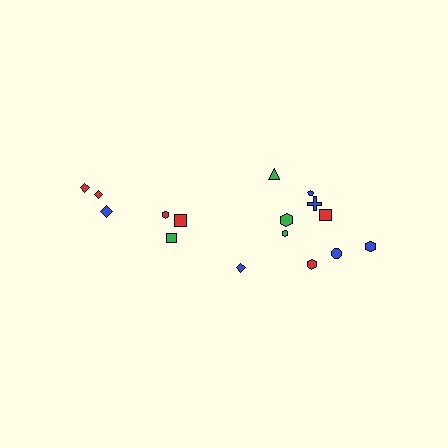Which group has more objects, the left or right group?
The right group.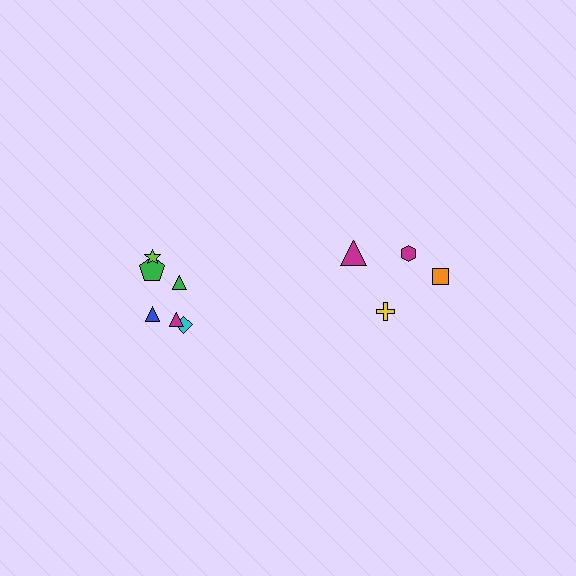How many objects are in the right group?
There are 4 objects.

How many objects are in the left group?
There are 6 objects.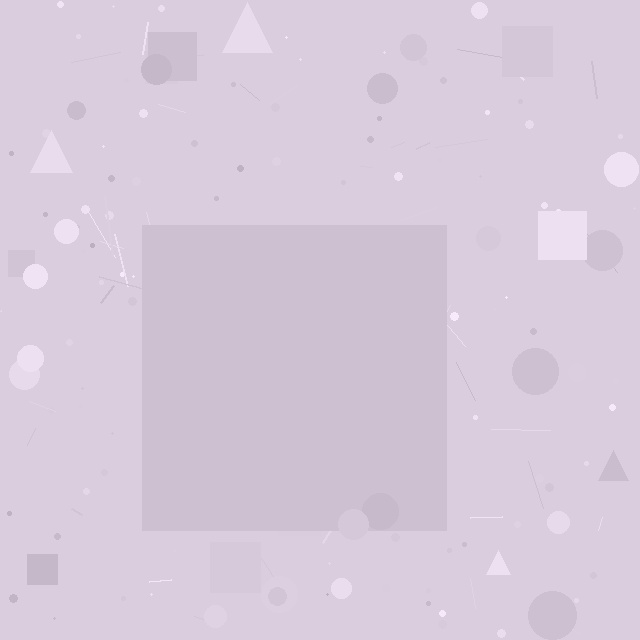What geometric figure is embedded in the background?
A square is embedded in the background.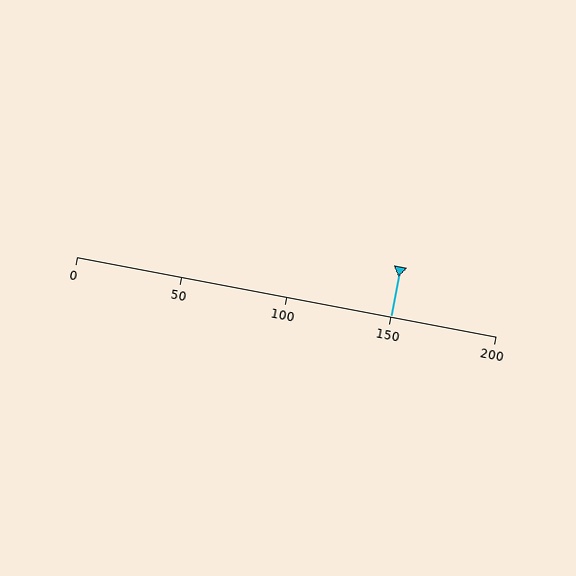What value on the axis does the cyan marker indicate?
The marker indicates approximately 150.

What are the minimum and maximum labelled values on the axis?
The axis runs from 0 to 200.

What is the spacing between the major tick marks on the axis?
The major ticks are spaced 50 apart.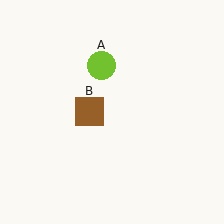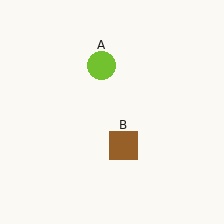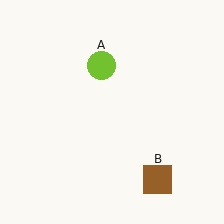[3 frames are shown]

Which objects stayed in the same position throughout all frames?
Lime circle (object A) remained stationary.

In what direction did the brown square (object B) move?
The brown square (object B) moved down and to the right.